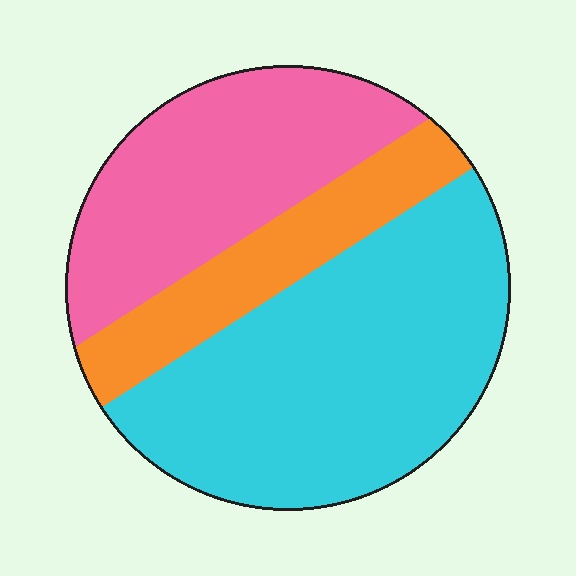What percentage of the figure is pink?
Pink takes up between a quarter and a half of the figure.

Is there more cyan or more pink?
Cyan.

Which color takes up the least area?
Orange, at roughly 20%.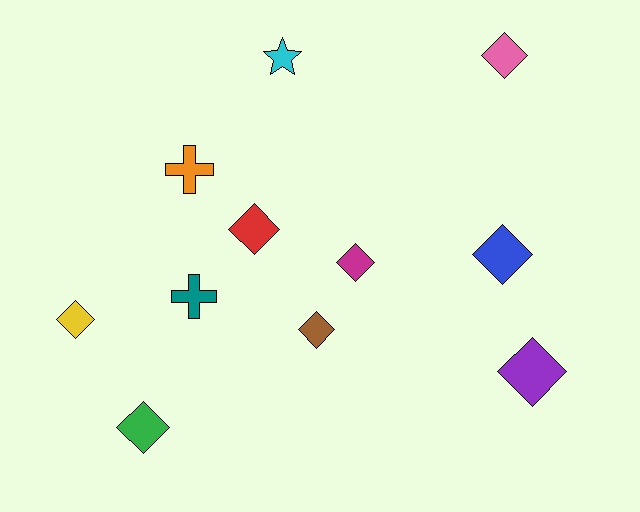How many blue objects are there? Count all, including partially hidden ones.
There is 1 blue object.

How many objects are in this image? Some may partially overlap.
There are 11 objects.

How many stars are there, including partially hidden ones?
There is 1 star.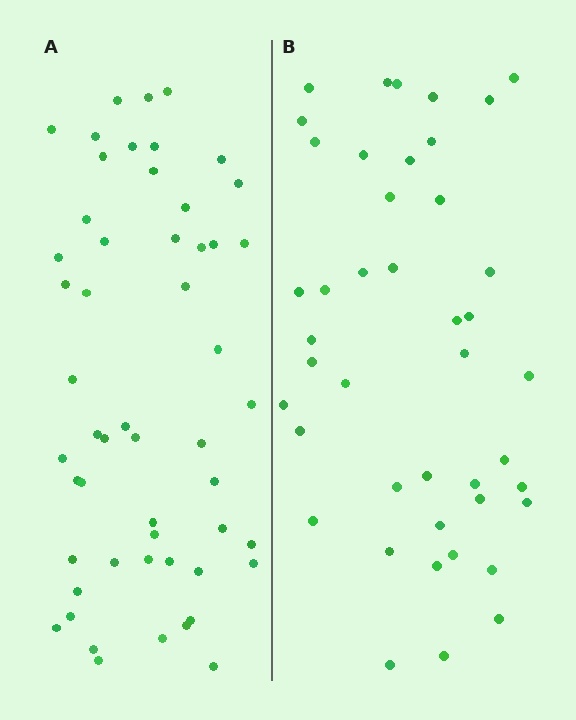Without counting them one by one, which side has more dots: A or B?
Region A (the left region) has more dots.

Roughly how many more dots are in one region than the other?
Region A has roughly 10 or so more dots than region B.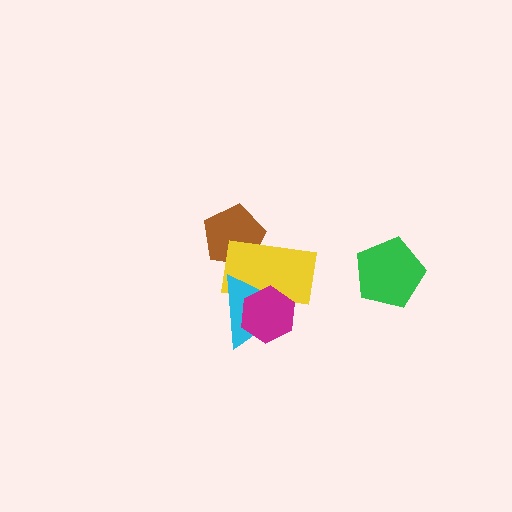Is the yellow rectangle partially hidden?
Yes, it is partially covered by another shape.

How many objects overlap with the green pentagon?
0 objects overlap with the green pentagon.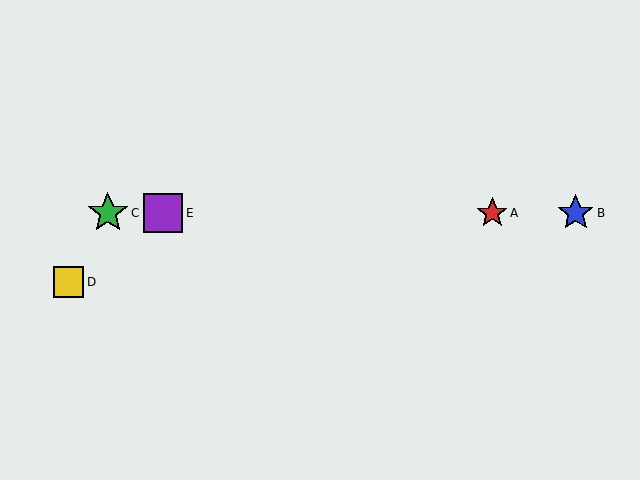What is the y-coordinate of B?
Object B is at y≈213.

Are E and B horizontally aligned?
Yes, both are at y≈213.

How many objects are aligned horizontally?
4 objects (A, B, C, E) are aligned horizontally.